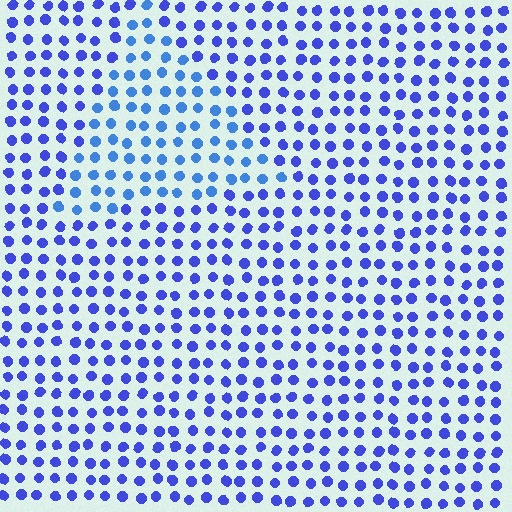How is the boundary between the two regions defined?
The boundary is defined purely by a slight shift in hue (about 23 degrees). Spacing, size, and orientation are identical on both sides.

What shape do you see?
I see a triangle.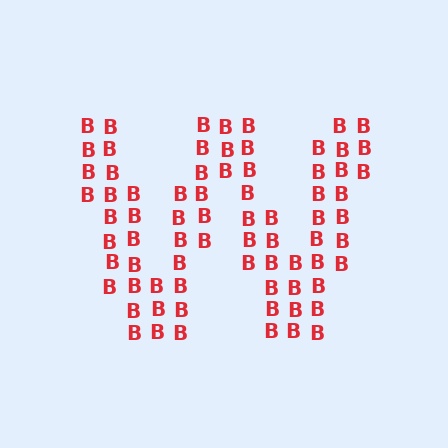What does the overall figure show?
The overall figure shows the letter W.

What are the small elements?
The small elements are letter B's.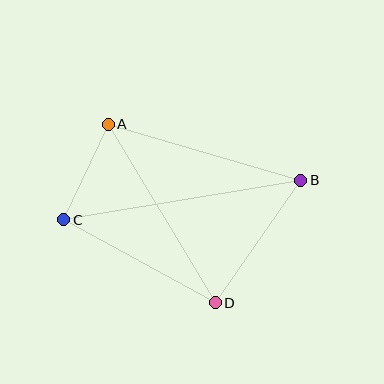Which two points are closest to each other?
Points A and C are closest to each other.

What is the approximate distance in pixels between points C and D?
The distance between C and D is approximately 173 pixels.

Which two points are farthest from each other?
Points B and C are farthest from each other.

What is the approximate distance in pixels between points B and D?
The distance between B and D is approximately 149 pixels.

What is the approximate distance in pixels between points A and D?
The distance between A and D is approximately 208 pixels.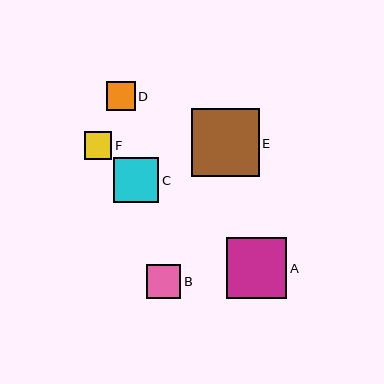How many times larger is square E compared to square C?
Square E is approximately 1.5 times the size of square C.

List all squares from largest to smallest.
From largest to smallest: E, A, C, B, D, F.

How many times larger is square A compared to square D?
Square A is approximately 2.1 times the size of square D.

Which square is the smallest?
Square F is the smallest with a size of approximately 28 pixels.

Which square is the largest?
Square E is the largest with a size of approximately 68 pixels.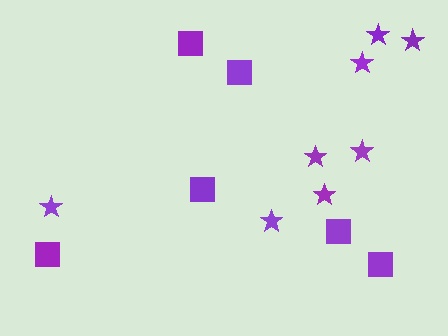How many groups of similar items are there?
There are 2 groups: one group of stars (8) and one group of squares (6).